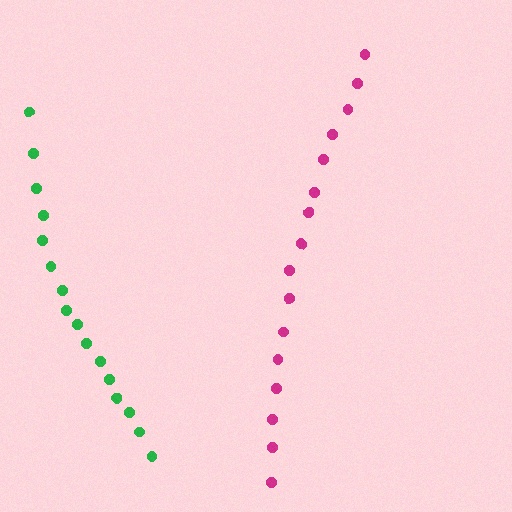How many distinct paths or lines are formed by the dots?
There are 2 distinct paths.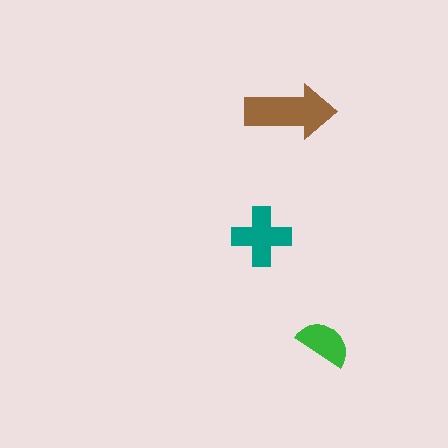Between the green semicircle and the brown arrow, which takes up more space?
The brown arrow.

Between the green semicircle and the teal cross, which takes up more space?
The teal cross.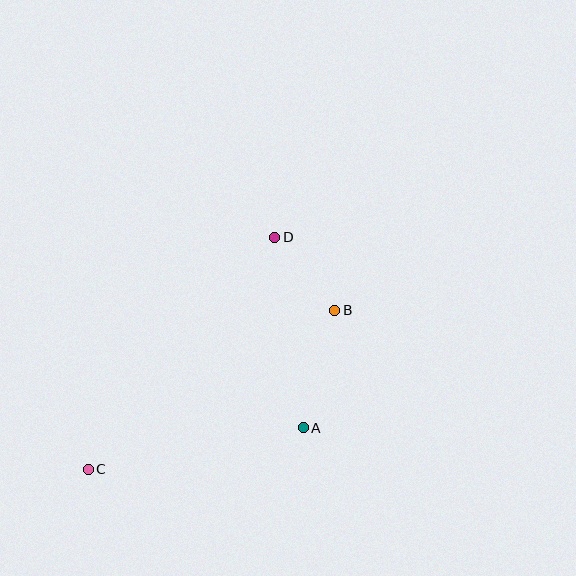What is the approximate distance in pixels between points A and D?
The distance between A and D is approximately 193 pixels.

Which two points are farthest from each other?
Points C and D are farthest from each other.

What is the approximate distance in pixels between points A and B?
The distance between A and B is approximately 122 pixels.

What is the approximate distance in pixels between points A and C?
The distance between A and C is approximately 219 pixels.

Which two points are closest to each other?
Points B and D are closest to each other.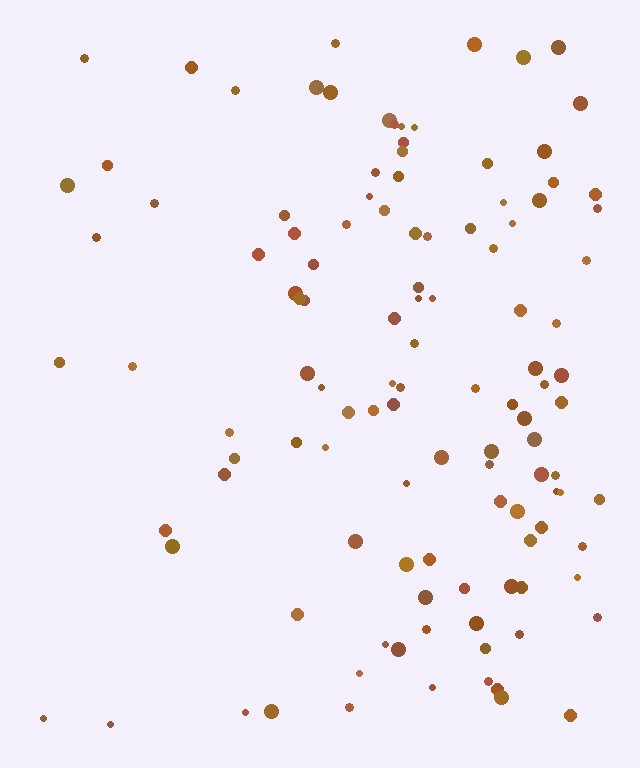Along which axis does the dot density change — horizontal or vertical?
Horizontal.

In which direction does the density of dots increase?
From left to right, with the right side densest.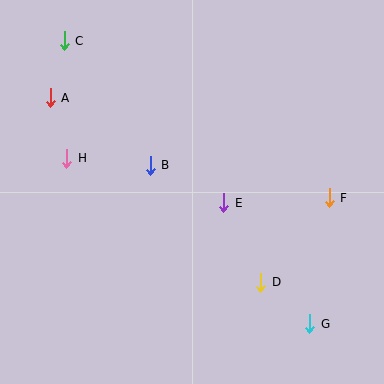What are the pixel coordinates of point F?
Point F is at (329, 198).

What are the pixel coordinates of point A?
Point A is at (50, 98).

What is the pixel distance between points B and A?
The distance between B and A is 120 pixels.